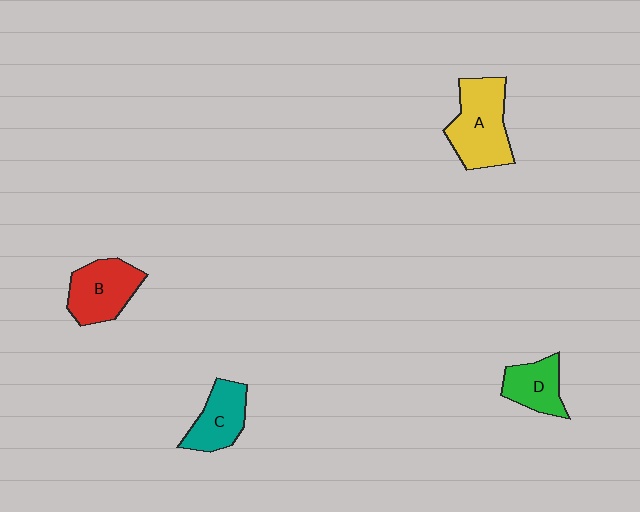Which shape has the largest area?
Shape A (yellow).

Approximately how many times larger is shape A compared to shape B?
Approximately 1.3 times.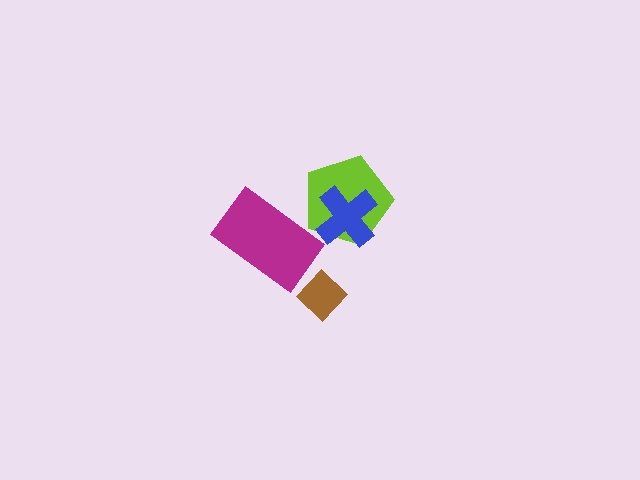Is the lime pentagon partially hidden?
Yes, it is partially covered by another shape.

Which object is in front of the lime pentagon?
The blue cross is in front of the lime pentagon.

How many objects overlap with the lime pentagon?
1 object overlaps with the lime pentagon.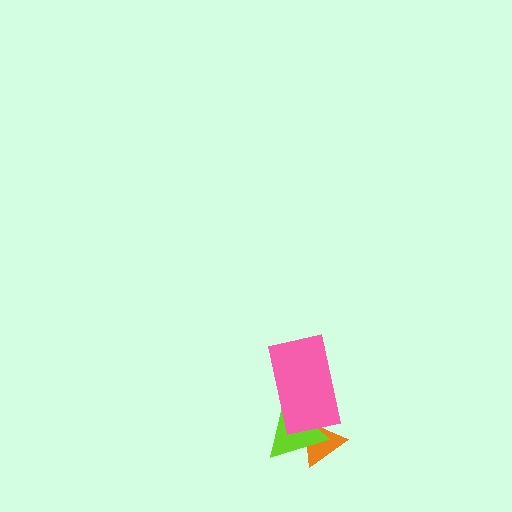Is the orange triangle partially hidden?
Yes, it is partially covered by another shape.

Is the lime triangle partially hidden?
Yes, it is partially covered by another shape.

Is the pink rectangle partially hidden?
No, no other shape covers it.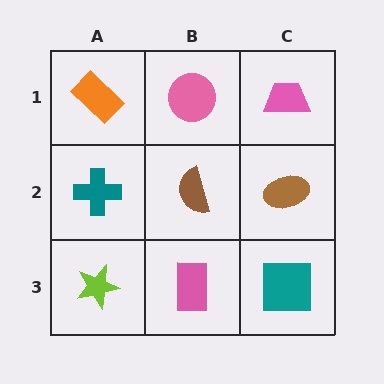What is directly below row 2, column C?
A teal square.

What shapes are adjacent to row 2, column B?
A pink circle (row 1, column B), a pink rectangle (row 3, column B), a teal cross (row 2, column A), a brown ellipse (row 2, column C).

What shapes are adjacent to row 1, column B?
A brown semicircle (row 2, column B), an orange rectangle (row 1, column A), a pink trapezoid (row 1, column C).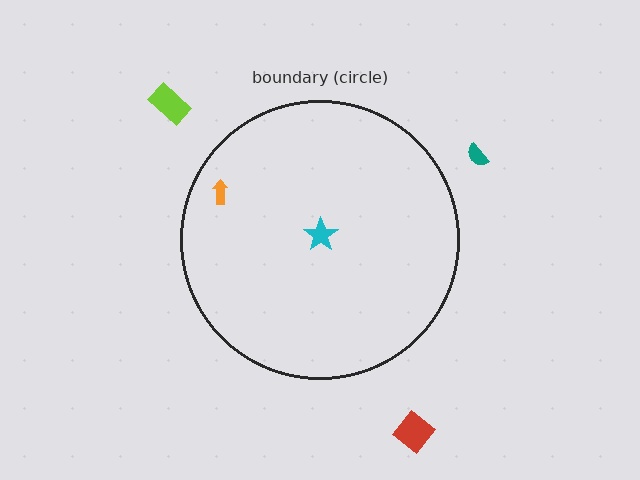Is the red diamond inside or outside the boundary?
Outside.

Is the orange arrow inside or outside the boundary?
Inside.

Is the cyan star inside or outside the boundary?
Inside.